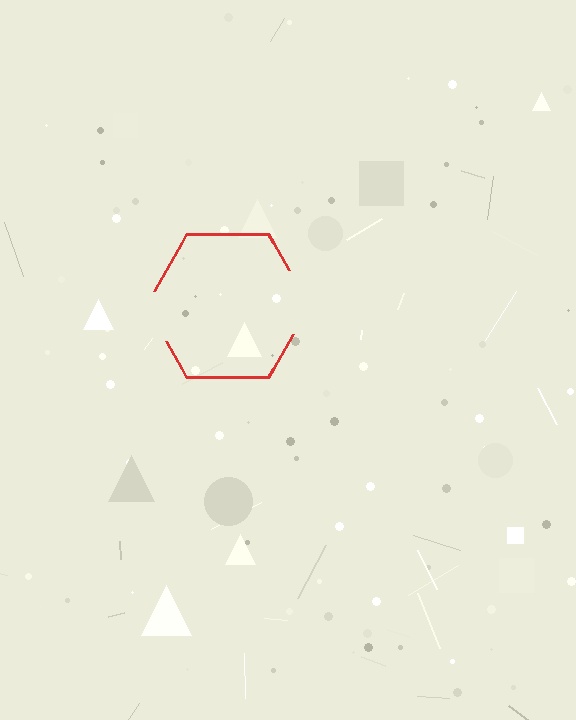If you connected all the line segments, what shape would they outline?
They would outline a hexagon.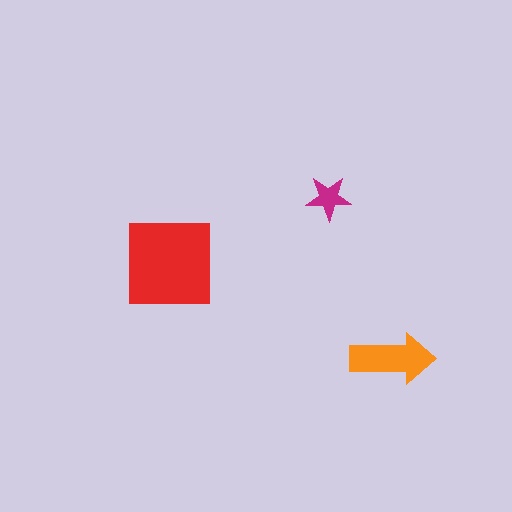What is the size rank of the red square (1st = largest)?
1st.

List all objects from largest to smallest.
The red square, the orange arrow, the magenta star.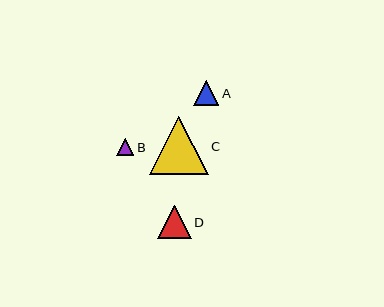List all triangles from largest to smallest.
From largest to smallest: C, D, A, B.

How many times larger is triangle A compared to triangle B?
Triangle A is approximately 1.5 times the size of triangle B.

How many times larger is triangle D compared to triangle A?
Triangle D is approximately 1.3 times the size of triangle A.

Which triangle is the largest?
Triangle C is the largest with a size of approximately 59 pixels.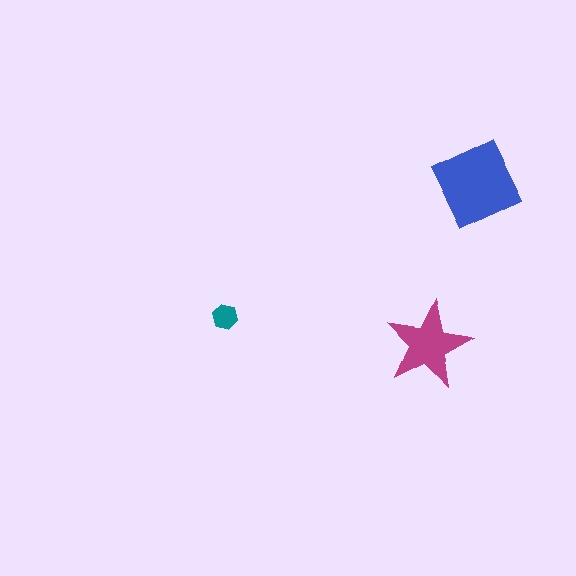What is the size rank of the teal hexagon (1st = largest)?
3rd.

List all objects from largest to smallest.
The blue square, the magenta star, the teal hexagon.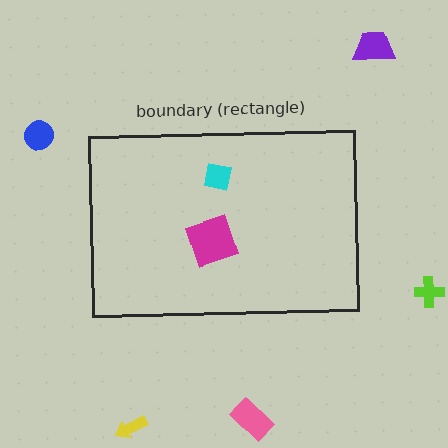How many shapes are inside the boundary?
2 inside, 5 outside.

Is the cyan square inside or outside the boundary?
Inside.